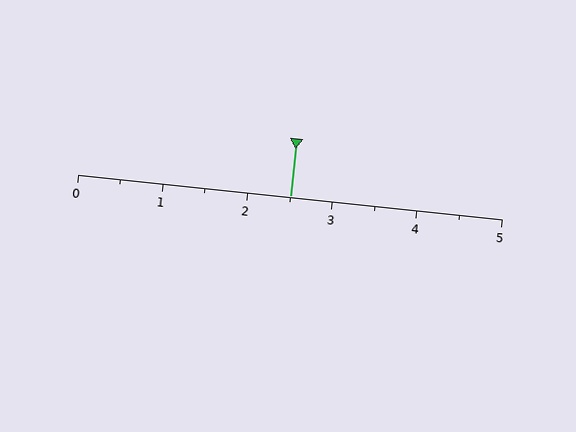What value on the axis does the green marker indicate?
The marker indicates approximately 2.5.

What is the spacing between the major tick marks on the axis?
The major ticks are spaced 1 apart.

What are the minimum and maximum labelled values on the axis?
The axis runs from 0 to 5.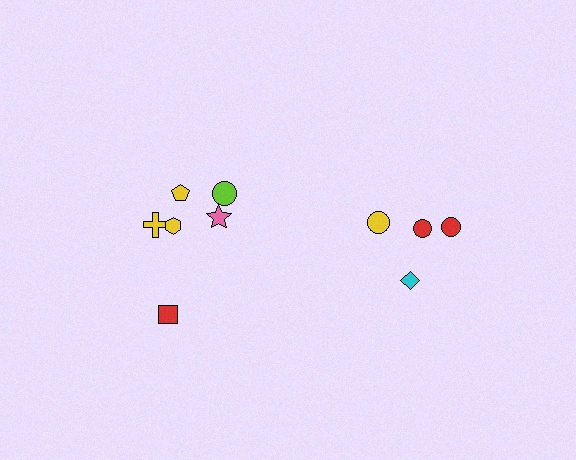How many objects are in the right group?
There are 4 objects.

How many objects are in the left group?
There are 6 objects.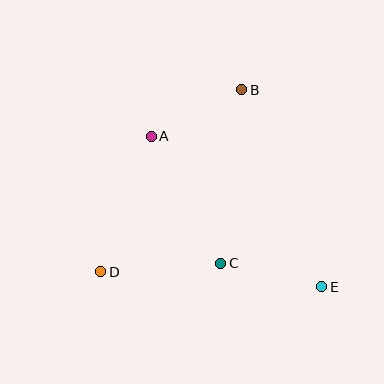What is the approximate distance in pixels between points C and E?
The distance between C and E is approximately 104 pixels.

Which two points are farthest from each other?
Points B and D are farthest from each other.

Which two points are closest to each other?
Points A and B are closest to each other.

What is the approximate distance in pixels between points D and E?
The distance between D and E is approximately 221 pixels.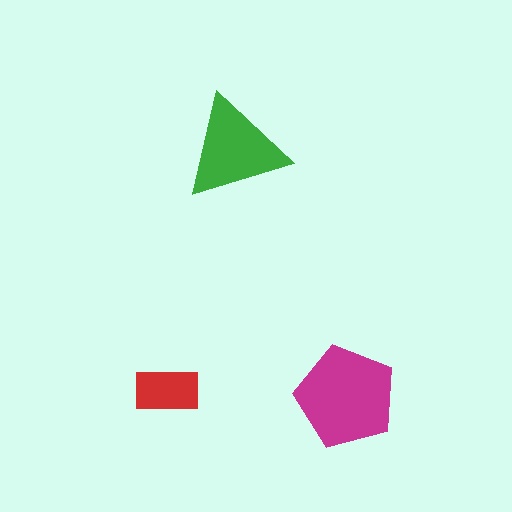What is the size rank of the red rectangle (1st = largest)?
3rd.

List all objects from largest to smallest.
The magenta pentagon, the green triangle, the red rectangle.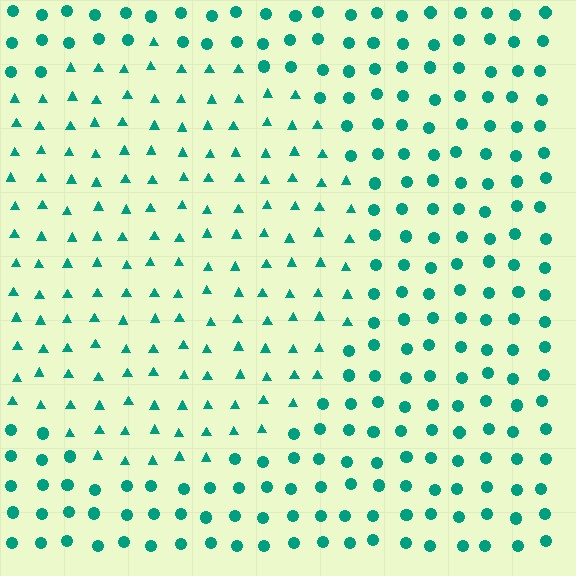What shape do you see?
I see a circle.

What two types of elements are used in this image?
The image uses triangles inside the circle region and circles outside it.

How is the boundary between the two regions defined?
The boundary is defined by a change in element shape: triangles inside vs. circles outside. All elements share the same color and spacing.